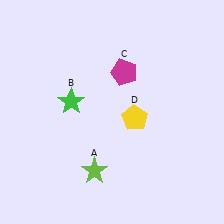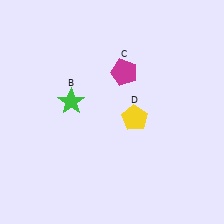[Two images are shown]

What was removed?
The lime star (A) was removed in Image 2.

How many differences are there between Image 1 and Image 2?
There is 1 difference between the two images.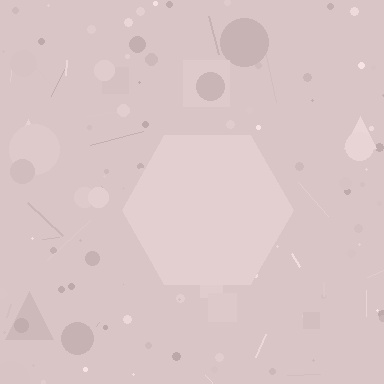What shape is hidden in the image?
A hexagon is hidden in the image.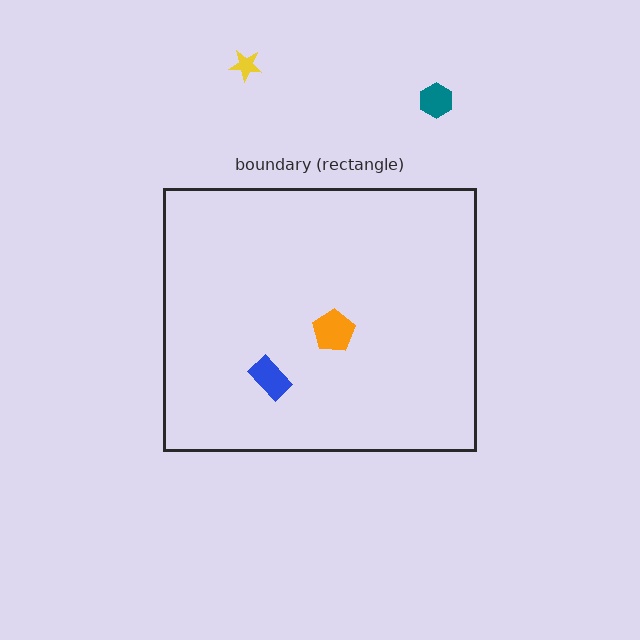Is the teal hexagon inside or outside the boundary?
Outside.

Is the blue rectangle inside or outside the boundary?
Inside.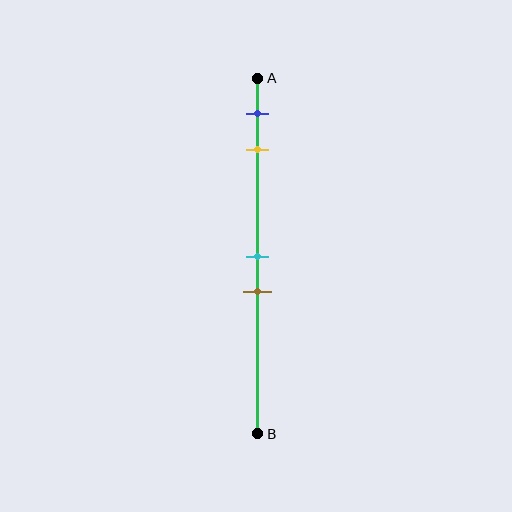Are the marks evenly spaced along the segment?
No, the marks are not evenly spaced.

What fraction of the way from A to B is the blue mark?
The blue mark is approximately 10% (0.1) of the way from A to B.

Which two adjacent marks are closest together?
The cyan and brown marks are the closest adjacent pair.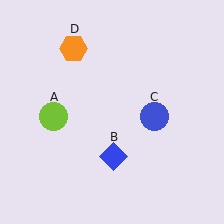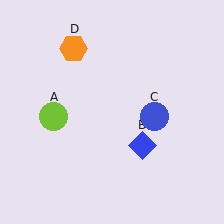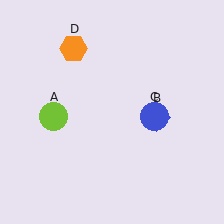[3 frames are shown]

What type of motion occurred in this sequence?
The blue diamond (object B) rotated counterclockwise around the center of the scene.